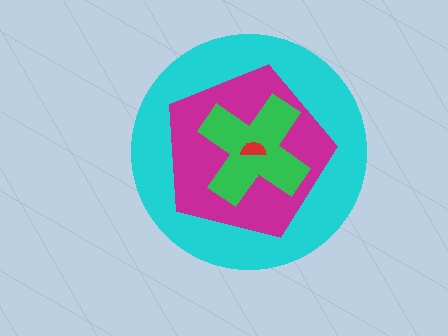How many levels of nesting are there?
4.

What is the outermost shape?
The cyan circle.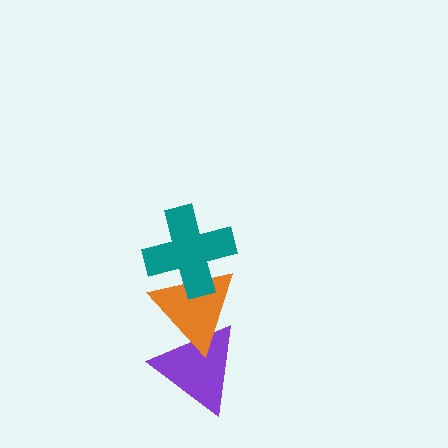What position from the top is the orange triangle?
The orange triangle is 2nd from the top.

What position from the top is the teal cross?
The teal cross is 1st from the top.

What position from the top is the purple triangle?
The purple triangle is 3rd from the top.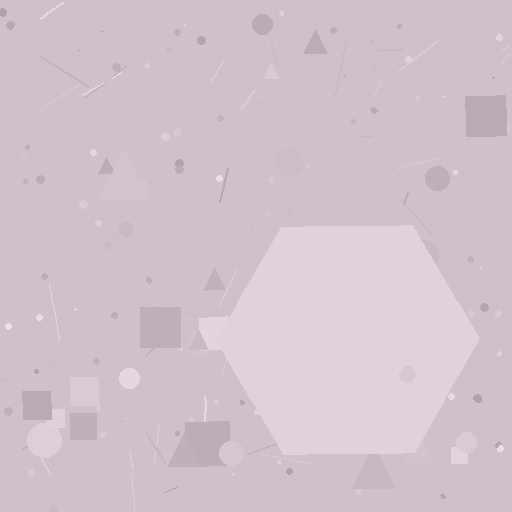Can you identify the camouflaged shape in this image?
The camouflaged shape is a hexagon.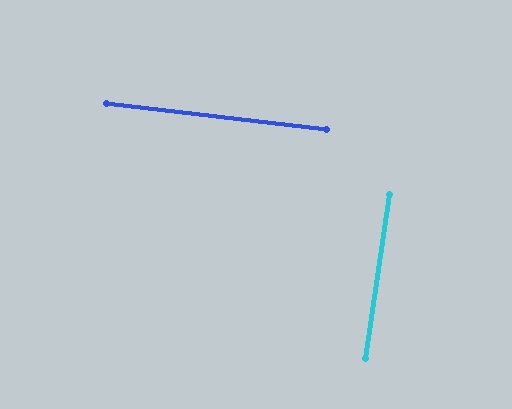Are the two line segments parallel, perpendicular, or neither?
Perpendicular — they meet at approximately 88°.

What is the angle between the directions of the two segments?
Approximately 88 degrees.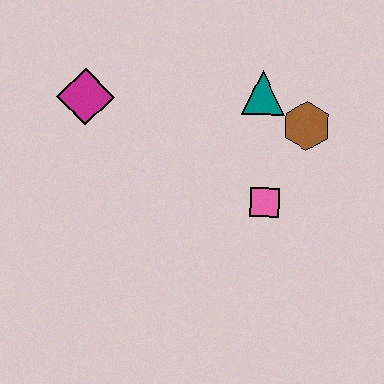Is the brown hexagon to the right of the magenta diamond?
Yes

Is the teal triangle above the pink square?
Yes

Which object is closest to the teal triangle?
The brown hexagon is closest to the teal triangle.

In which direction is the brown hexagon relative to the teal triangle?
The brown hexagon is to the right of the teal triangle.